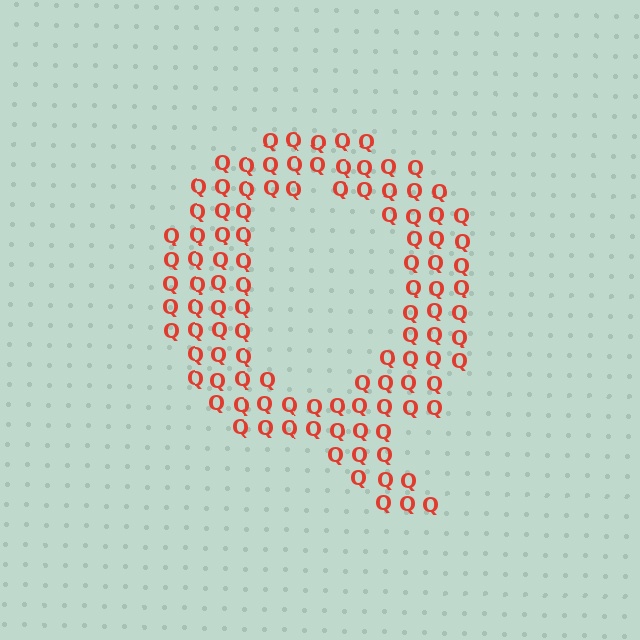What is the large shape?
The large shape is the letter Q.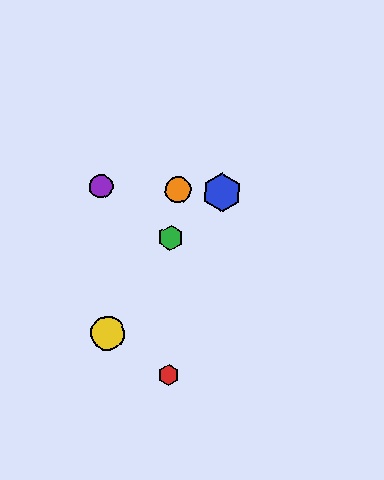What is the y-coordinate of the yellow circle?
The yellow circle is at y≈333.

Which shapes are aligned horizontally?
The blue hexagon, the purple circle, the orange circle are aligned horizontally.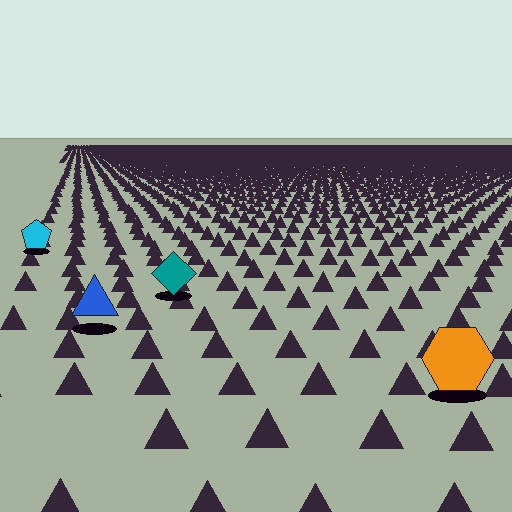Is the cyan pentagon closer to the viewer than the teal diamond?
No. The teal diamond is closer — you can tell from the texture gradient: the ground texture is coarser near it.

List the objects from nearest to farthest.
From nearest to farthest: the orange hexagon, the blue triangle, the teal diamond, the cyan pentagon.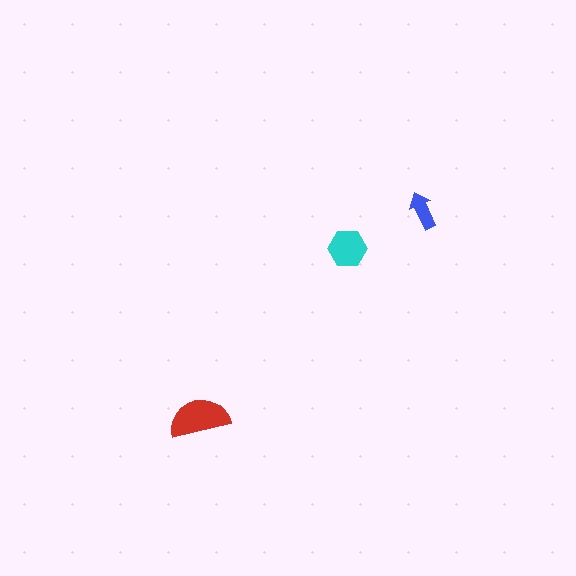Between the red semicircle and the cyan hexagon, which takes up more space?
The red semicircle.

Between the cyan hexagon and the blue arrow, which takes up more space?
The cyan hexagon.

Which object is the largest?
The red semicircle.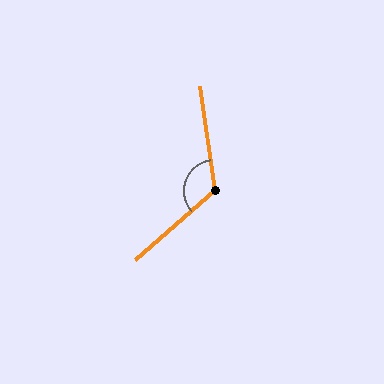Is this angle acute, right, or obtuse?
It is obtuse.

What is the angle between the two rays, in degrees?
Approximately 123 degrees.